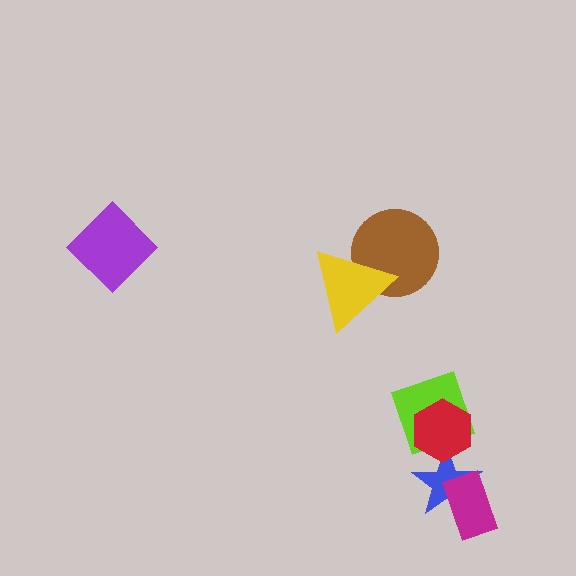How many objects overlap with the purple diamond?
0 objects overlap with the purple diamond.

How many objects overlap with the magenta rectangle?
1 object overlaps with the magenta rectangle.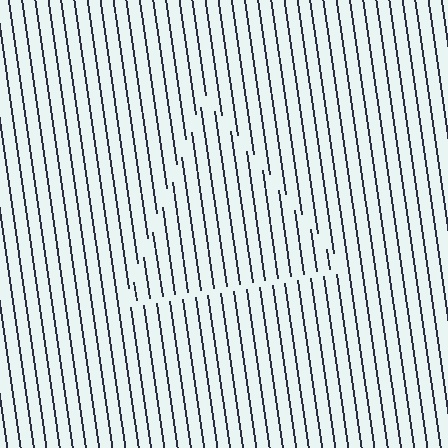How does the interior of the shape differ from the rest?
The interior of the shape contains the same grating, shifted by half a period — the contour is defined by the phase discontinuity where line-ends from the inner and outer gratings abut.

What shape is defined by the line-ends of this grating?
An illusory triangle. The interior of the shape contains the same grating, shifted by half a period — the contour is defined by the phase discontinuity where line-ends from the inner and outer gratings abut.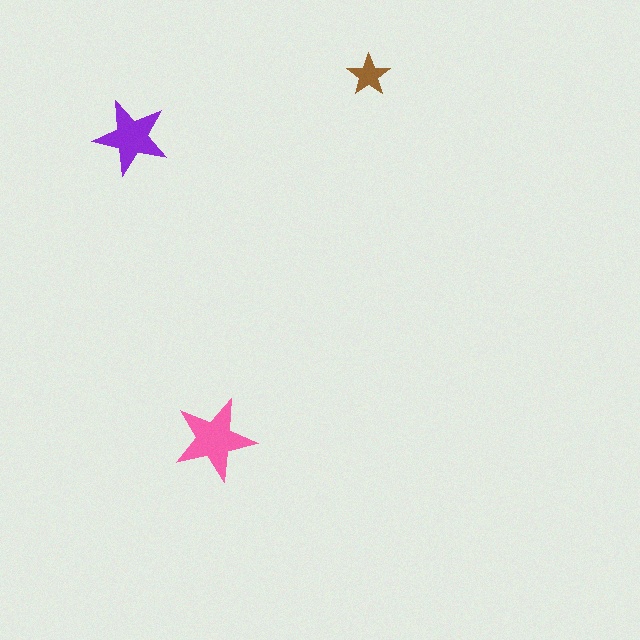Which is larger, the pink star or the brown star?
The pink one.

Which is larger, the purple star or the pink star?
The pink one.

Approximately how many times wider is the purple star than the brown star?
About 2 times wider.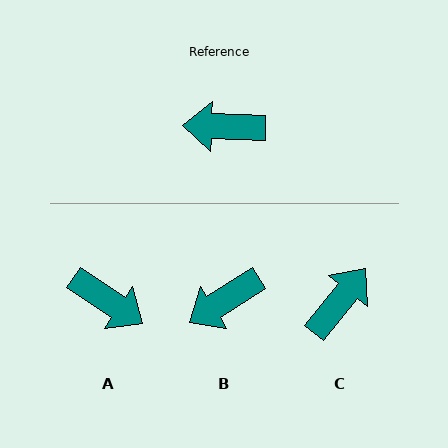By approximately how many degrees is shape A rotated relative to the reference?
Approximately 147 degrees counter-clockwise.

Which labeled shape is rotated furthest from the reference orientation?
A, about 147 degrees away.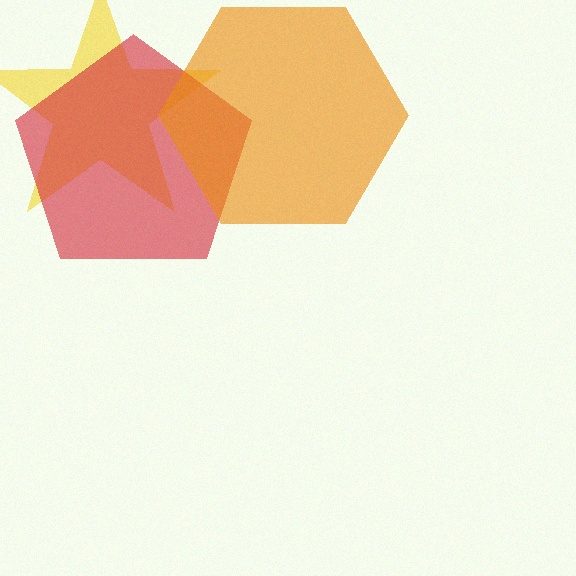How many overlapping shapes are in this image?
There are 3 overlapping shapes in the image.